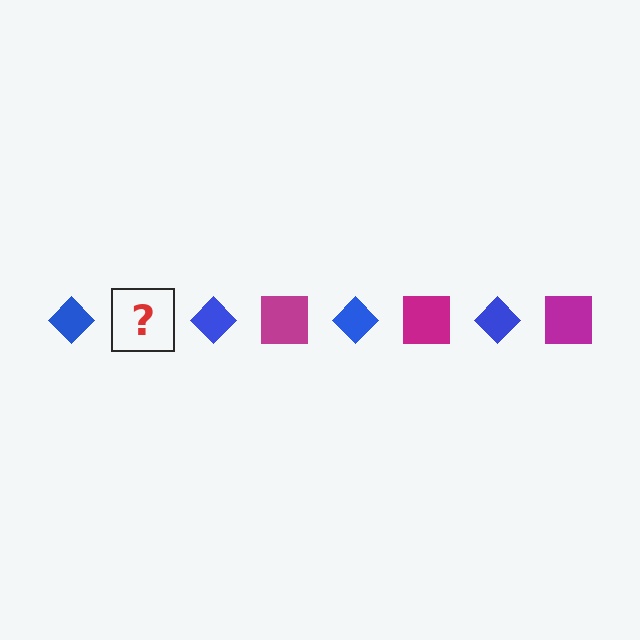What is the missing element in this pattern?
The missing element is a magenta square.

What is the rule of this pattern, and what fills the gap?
The rule is that the pattern alternates between blue diamond and magenta square. The gap should be filled with a magenta square.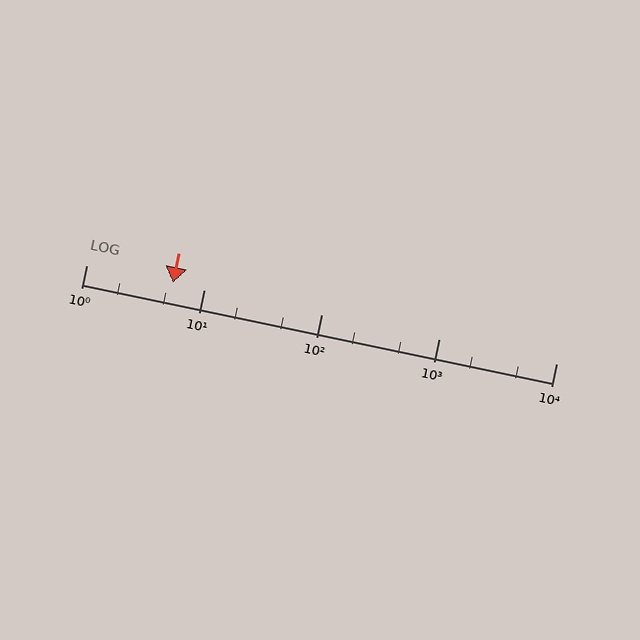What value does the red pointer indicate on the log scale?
The pointer indicates approximately 5.5.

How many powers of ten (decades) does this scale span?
The scale spans 4 decades, from 1 to 10000.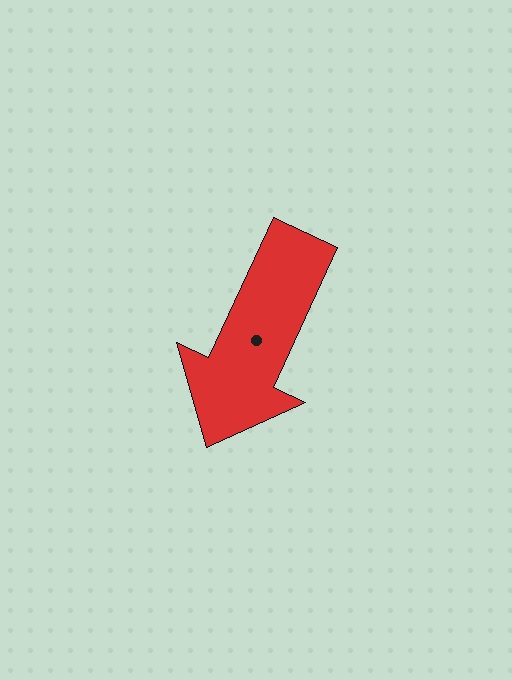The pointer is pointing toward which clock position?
Roughly 7 o'clock.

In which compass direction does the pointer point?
Southwest.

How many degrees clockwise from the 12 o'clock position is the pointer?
Approximately 205 degrees.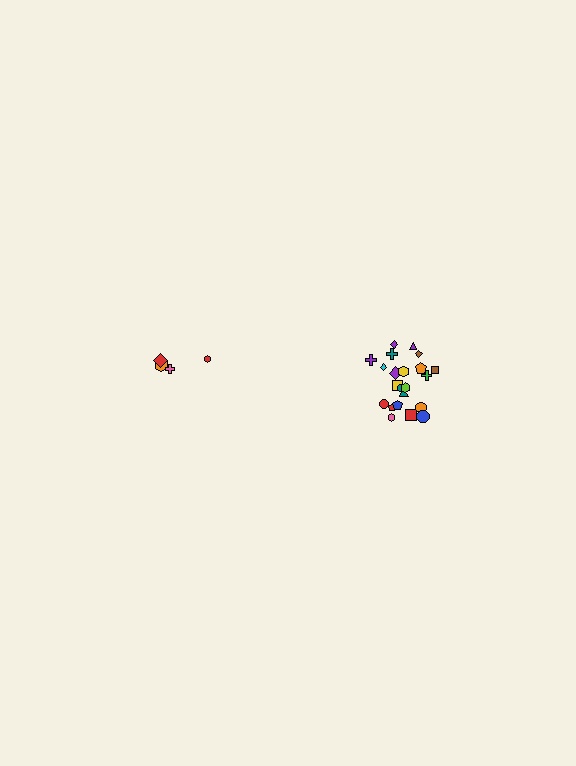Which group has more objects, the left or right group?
The right group.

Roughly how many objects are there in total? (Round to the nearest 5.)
Roughly 25 objects in total.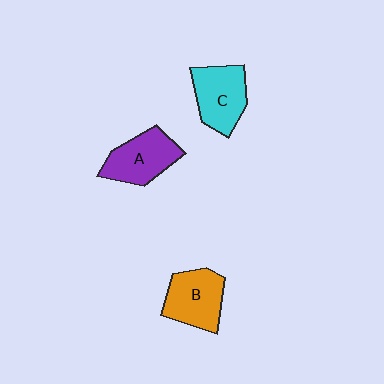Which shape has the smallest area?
Shape A (purple).